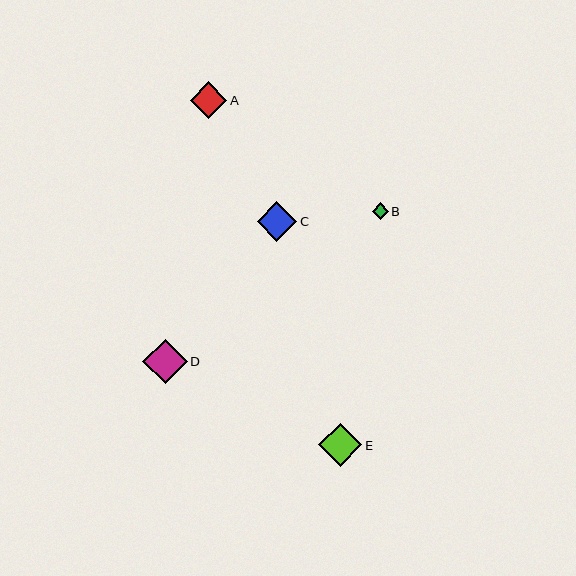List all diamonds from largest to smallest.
From largest to smallest: D, E, C, A, B.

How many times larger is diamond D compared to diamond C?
Diamond D is approximately 1.1 times the size of diamond C.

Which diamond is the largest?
Diamond D is the largest with a size of approximately 44 pixels.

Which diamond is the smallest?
Diamond B is the smallest with a size of approximately 16 pixels.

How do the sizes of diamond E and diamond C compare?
Diamond E and diamond C are approximately the same size.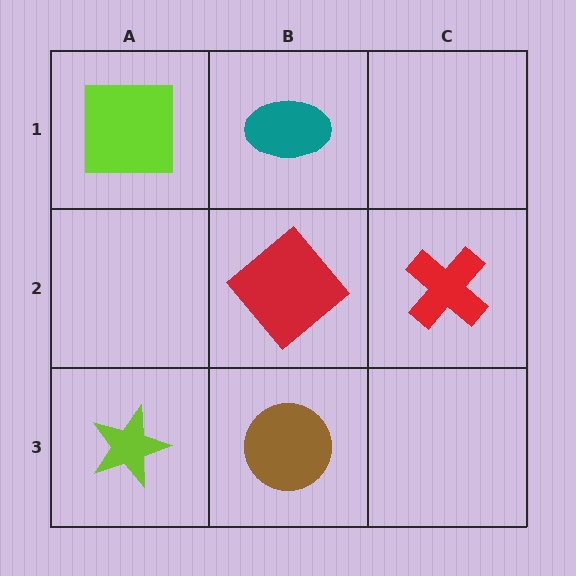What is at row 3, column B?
A brown circle.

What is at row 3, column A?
A lime star.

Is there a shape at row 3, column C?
No, that cell is empty.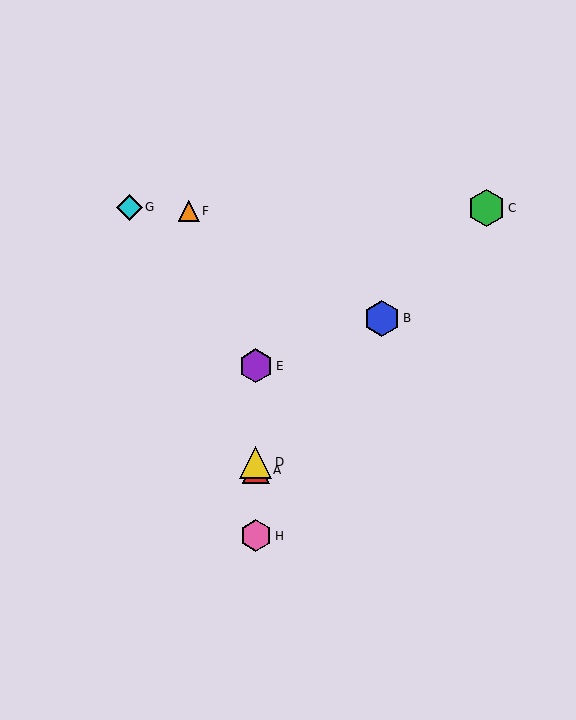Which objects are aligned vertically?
Objects A, D, E, H are aligned vertically.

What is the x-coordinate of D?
Object D is at x≈256.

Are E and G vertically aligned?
No, E is at x≈256 and G is at x≈130.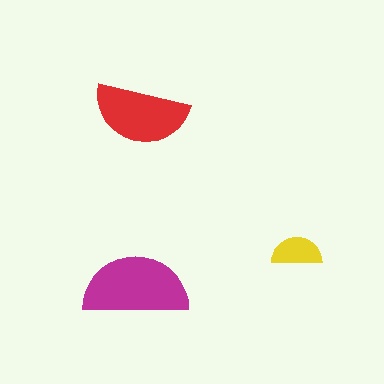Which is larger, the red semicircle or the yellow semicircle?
The red one.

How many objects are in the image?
There are 3 objects in the image.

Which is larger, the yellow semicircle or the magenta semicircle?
The magenta one.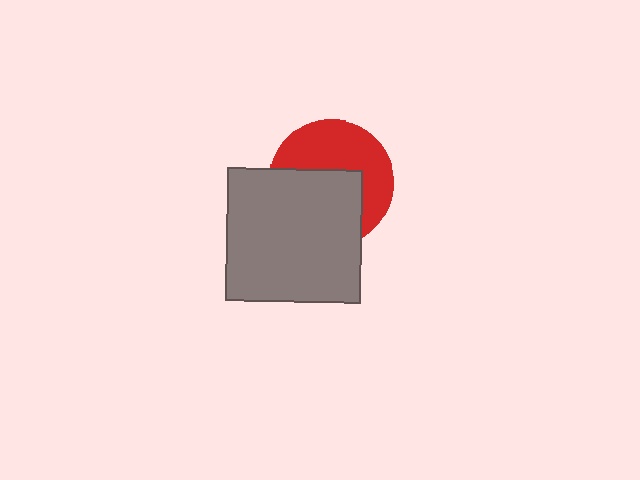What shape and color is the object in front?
The object in front is a gray rectangle.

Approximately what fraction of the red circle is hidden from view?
Roughly 50% of the red circle is hidden behind the gray rectangle.